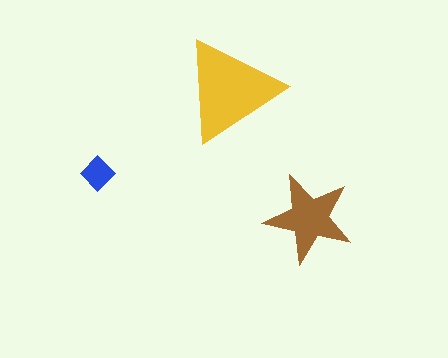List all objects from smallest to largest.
The blue diamond, the brown star, the yellow triangle.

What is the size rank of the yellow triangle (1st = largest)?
1st.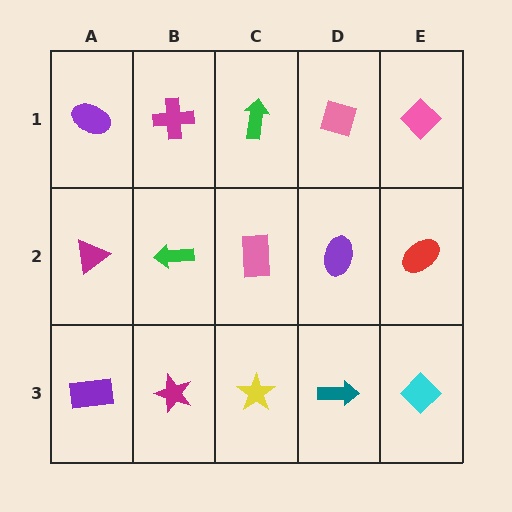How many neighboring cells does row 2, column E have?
3.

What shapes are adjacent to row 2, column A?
A purple ellipse (row 1, column A), a purple rectangle (row 3, column A), a green arrow (row 2, column B).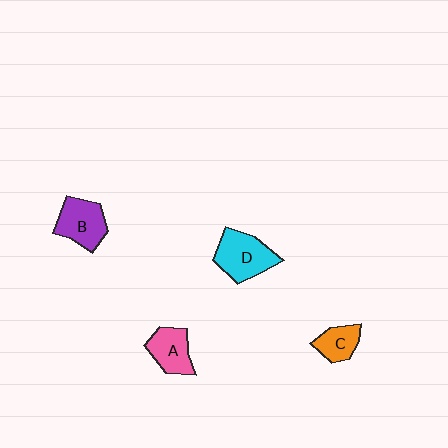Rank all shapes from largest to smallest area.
From largest to smallest: D (cyan), B (purple), A (pink), C (orange).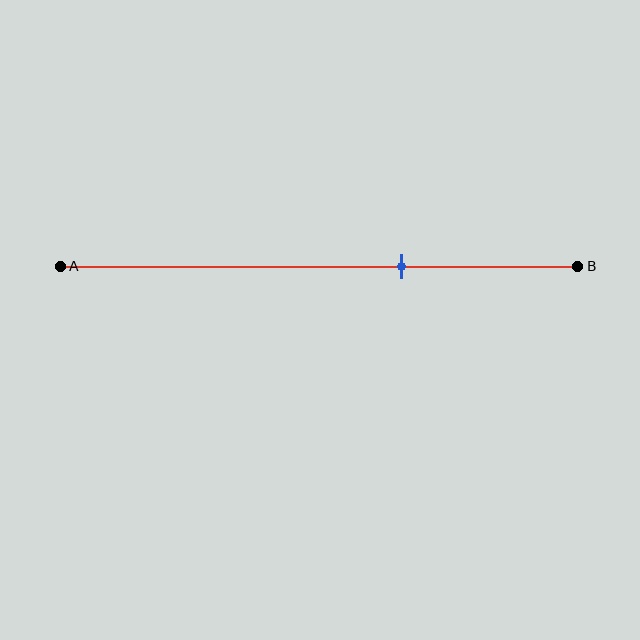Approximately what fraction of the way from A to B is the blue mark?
The blue mark is approximately 65% of the way from A to B.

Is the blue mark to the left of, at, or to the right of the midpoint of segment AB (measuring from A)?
The blue mark is to the right of the midpoint of segment AB.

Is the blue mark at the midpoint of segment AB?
No, the mark is at about 65% from A, not at the 50% midpoint.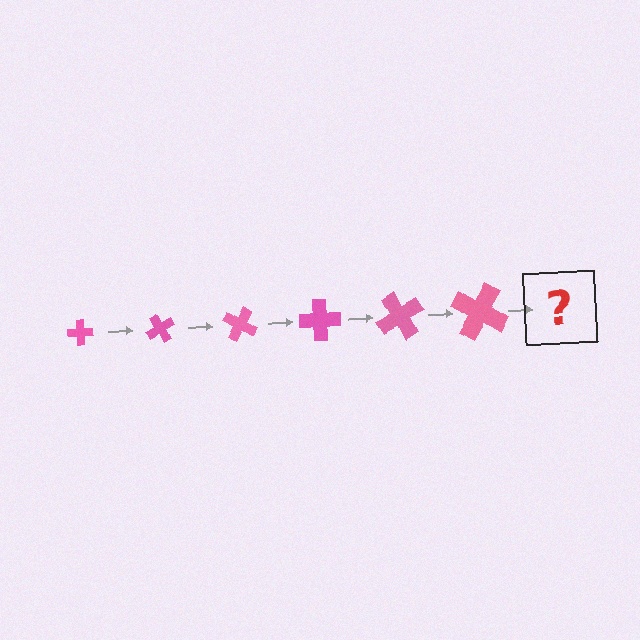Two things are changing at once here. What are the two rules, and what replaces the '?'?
The two rules are that the cross grows larger each step and it rotates 60 degrees each step. The '?' should be a cross, larger than the previous one and rotated 360 degrees from the start.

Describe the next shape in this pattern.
It should be a cross, larger than the previous one and rotated 360 degrees from the start.